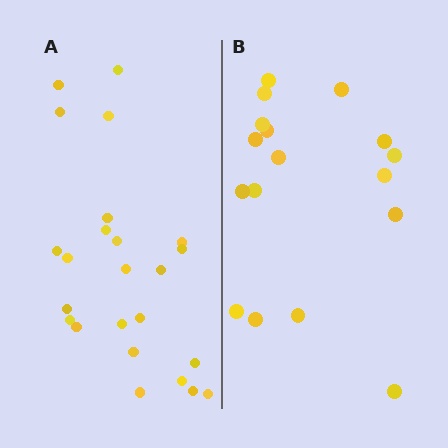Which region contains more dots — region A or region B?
Region A (the left region) has more dots.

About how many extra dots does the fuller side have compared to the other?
Region A has roughly 8 or so more dots than region B.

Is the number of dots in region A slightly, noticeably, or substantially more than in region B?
Region A has noticeably more, but not dramatically so. The ratio is roughly 1.4 to 1.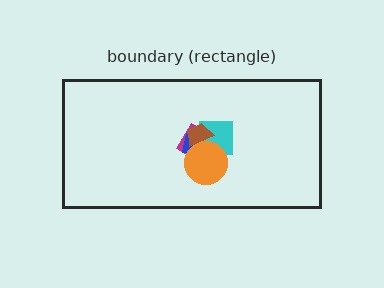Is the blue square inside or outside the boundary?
Inside.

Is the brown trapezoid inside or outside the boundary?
Inside.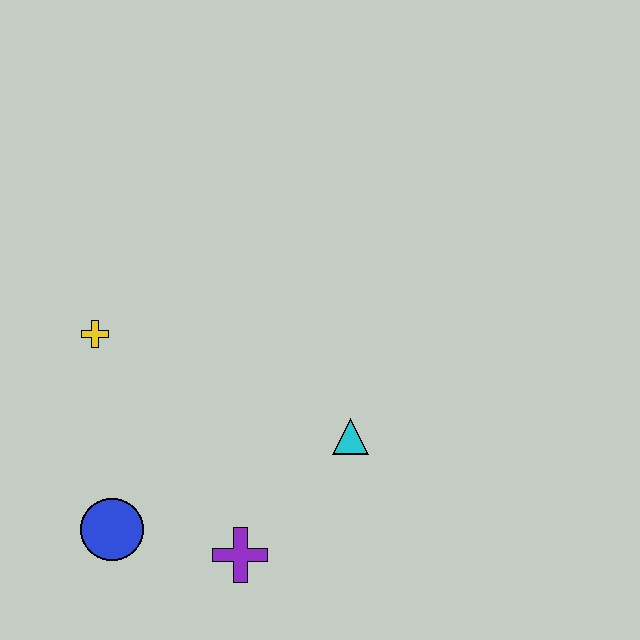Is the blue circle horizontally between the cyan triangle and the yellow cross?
Yes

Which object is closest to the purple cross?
The blue circle is closest to the purple cross.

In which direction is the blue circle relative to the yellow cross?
The blue circle is below the yellow cross.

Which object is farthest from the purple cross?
The yellow cross is farthest from the purple cross.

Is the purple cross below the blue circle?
Yes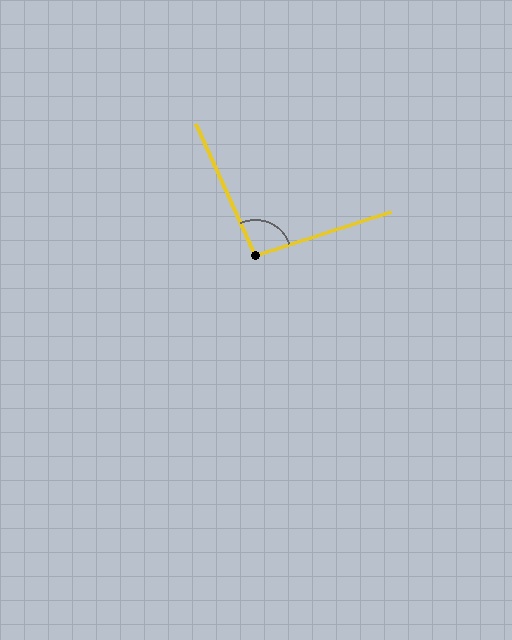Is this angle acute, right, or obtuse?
It is obtuse.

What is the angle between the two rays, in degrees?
Approximately 96 degrees.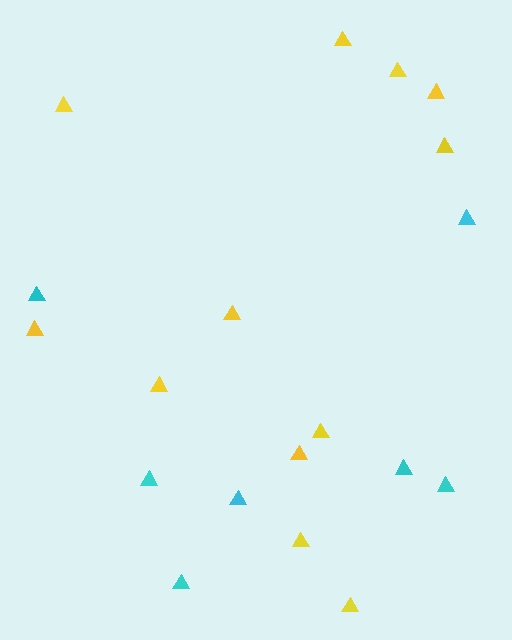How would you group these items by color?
There are 2 groups: one group of yellow triangles (12) and one group of cyan triangles (7).